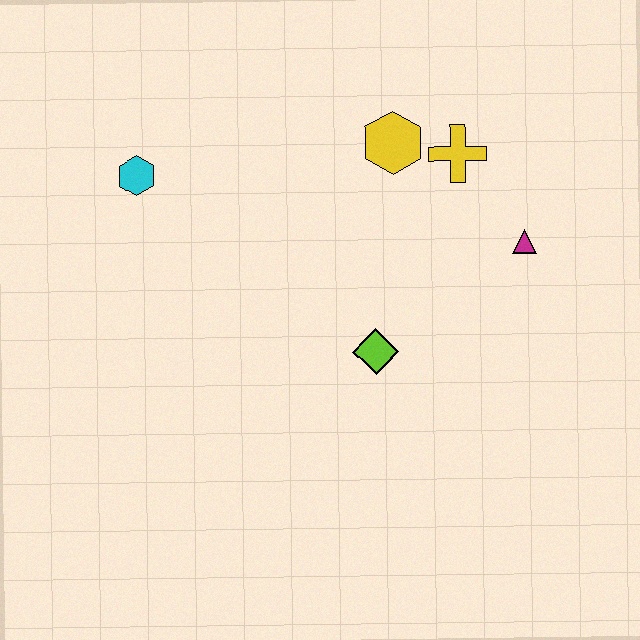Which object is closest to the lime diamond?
The magenta triangle is closest to the lime diamond.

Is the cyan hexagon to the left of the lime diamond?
Yes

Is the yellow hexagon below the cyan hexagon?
No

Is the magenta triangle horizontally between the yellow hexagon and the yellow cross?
No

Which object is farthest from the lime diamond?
The cyan hexagon is farthest from the lime diamond.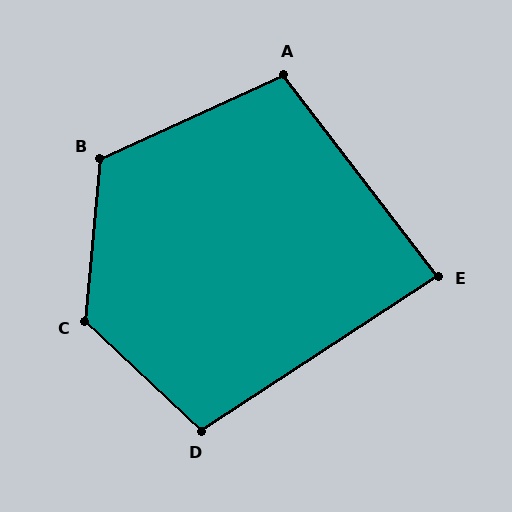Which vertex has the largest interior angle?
C, at approximately 128 degrees.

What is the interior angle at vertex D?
Approximately 104 degrees (obtuse).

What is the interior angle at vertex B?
Approximately 120 degrees (obtuse).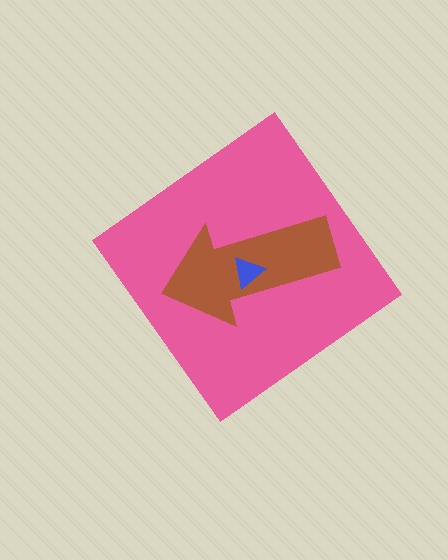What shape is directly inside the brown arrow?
The blue triangle.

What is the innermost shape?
The blue triangle.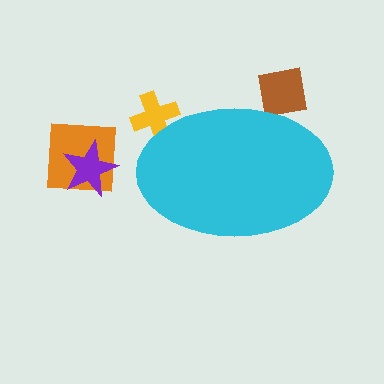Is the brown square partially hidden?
Yes, the brown square is partially hidden behind the cyan ellipse.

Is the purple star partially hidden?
No, the purple star is fully visible.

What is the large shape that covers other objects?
A cyan ellipse.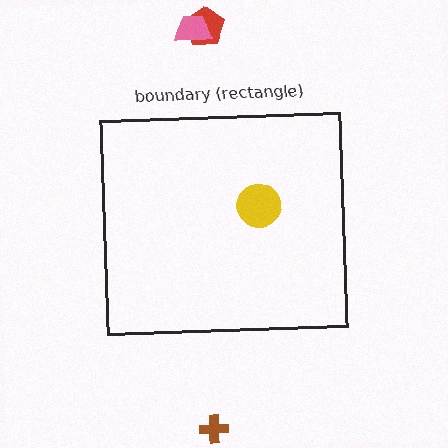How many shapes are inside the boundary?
1 inside, 3 outside.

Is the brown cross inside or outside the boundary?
Outside.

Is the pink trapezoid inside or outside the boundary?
Outside.